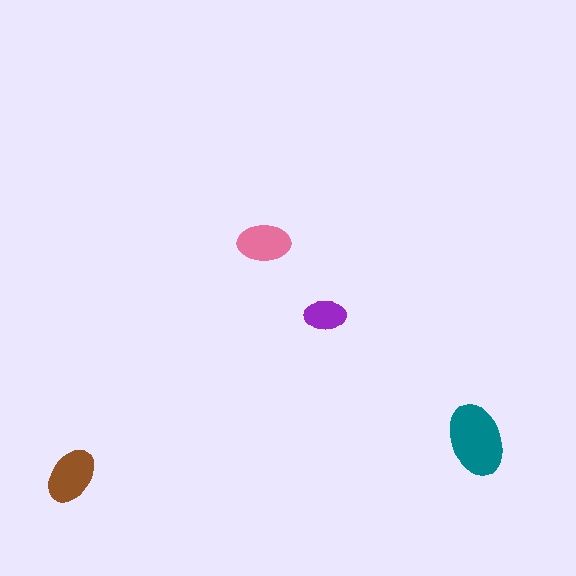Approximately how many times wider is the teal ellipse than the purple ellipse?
About 1.5 times wider.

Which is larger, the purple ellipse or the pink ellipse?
The pink one.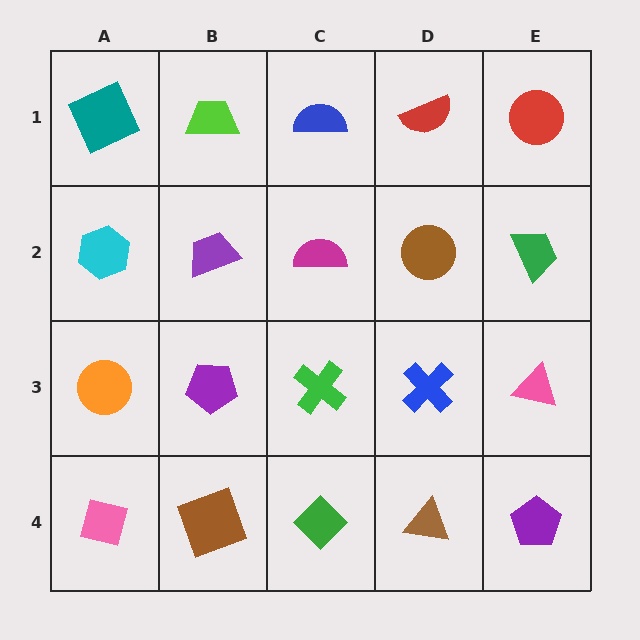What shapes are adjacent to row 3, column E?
A green trapezoid (row 2, column E), a purple pentagon (row 4, column E), a blue cross (row 3, column D).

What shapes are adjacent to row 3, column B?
A purple trapezoid (row 2, column B), a brown square (row 4, column B), an orange circle (row 3, column A), a green cross (row 3, column C).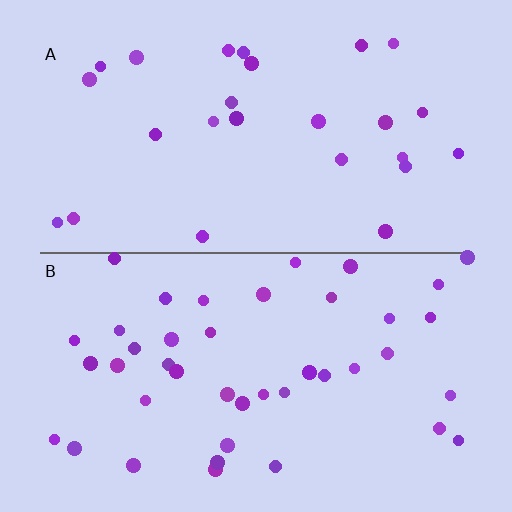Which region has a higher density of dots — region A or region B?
B (the bottom).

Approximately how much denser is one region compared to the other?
Approximately 1.6× — region B over region A.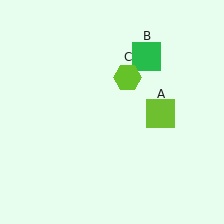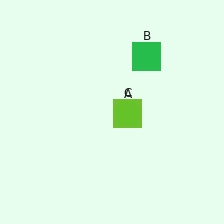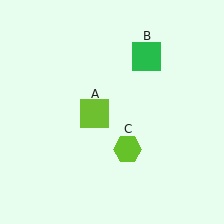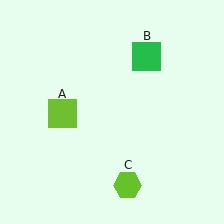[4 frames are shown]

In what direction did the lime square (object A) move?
The lime square (object A) moved left.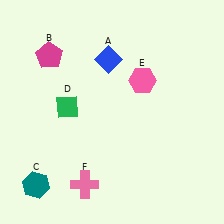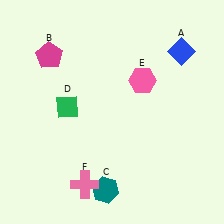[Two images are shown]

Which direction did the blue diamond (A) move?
The blue diamond (A) moved right.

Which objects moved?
The objects that moved are: the blue diamond (A), the teal hexagon (C).